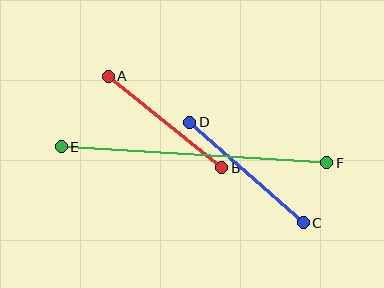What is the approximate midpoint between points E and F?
The midpoint is at approximately (194, 155) pixels.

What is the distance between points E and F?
The distance is approximately 266 pixels.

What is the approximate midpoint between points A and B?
The midpoint is at approximately (165, 122) pixels.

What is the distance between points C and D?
The distance is approximately 152 pixels.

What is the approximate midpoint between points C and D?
The midpoint is at approximately (247, 173) pixels.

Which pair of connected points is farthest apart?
Points E and F are farthest apart.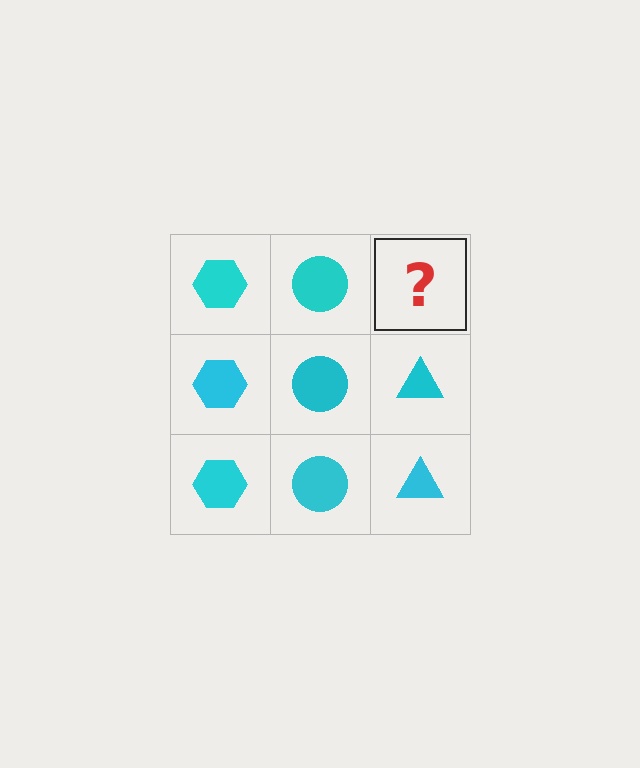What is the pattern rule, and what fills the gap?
The rule is that each column has a consistent shape. The gap should be filled with a cyan triangle.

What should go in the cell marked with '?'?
The missing cell should contain a cyan triangle.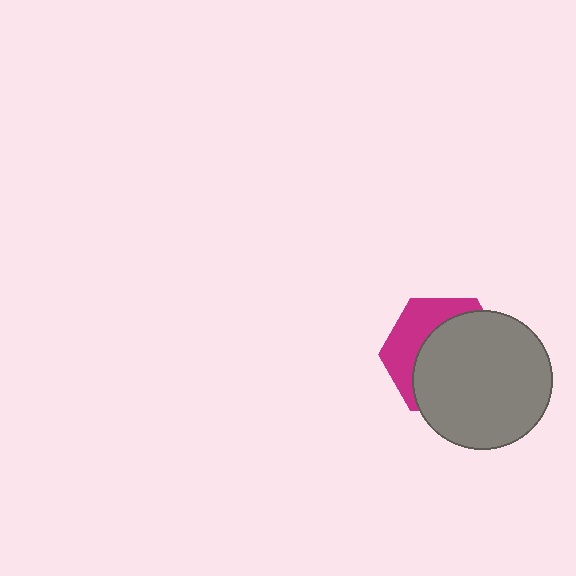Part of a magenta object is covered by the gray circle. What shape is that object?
It is a hexagon.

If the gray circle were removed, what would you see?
You would see the complete magenta hexagon.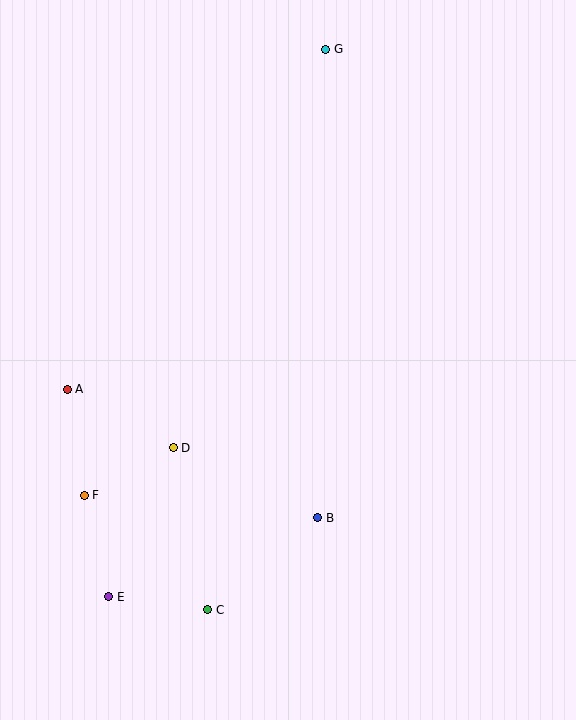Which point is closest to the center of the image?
Point D at (173, 448) is closest to the center.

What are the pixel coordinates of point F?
Point F is at (84, 495).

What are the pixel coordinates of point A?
Point A is at (67, 389).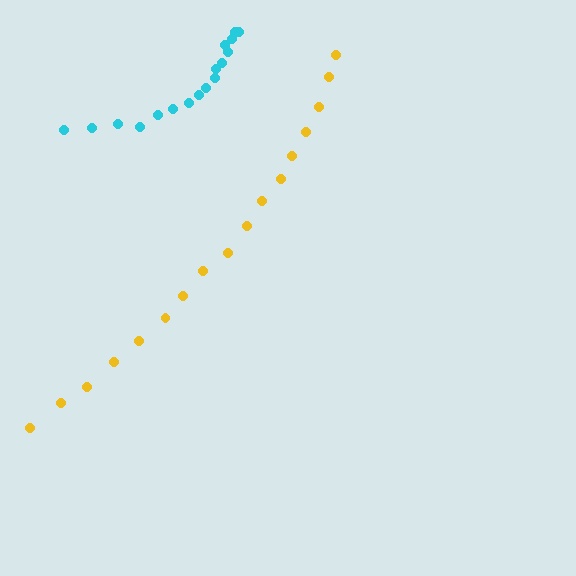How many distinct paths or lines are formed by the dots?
There are 2 distinct paths.